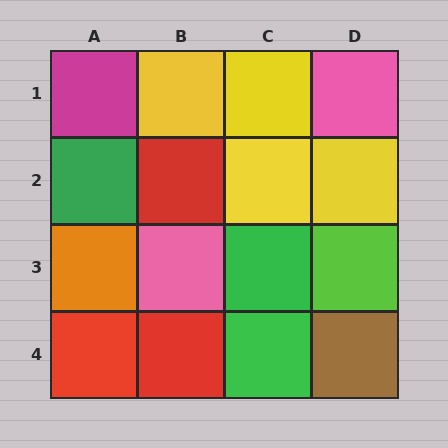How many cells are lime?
1 cell is lime.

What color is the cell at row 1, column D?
Pink.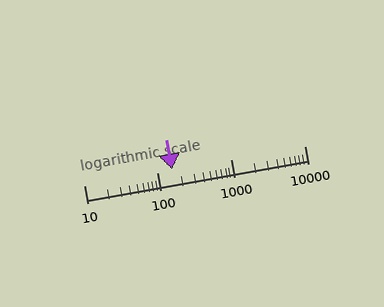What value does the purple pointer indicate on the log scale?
The pointer indicates approximately 160.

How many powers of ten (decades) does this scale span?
The scale spans 3 decades, from 10 to 10000.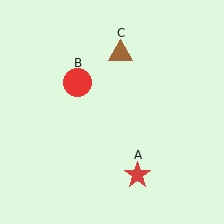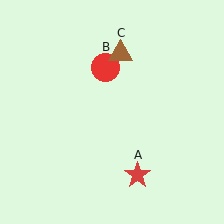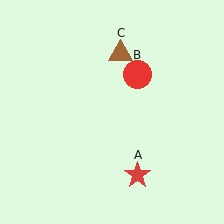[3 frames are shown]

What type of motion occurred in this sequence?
The red circle (object B) rotated clockwise around the center of the scene.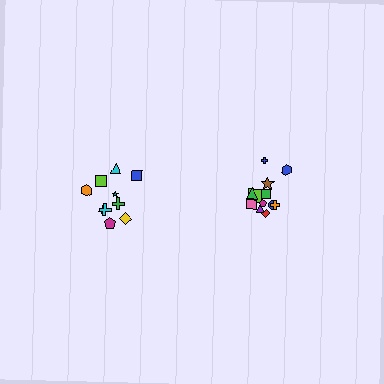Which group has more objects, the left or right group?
The right group.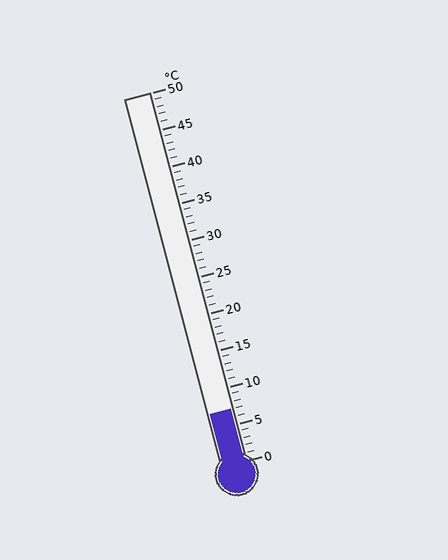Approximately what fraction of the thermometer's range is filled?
The thermometer is filled to approximately 15% of its range.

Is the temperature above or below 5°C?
The temperature is above 5°C.